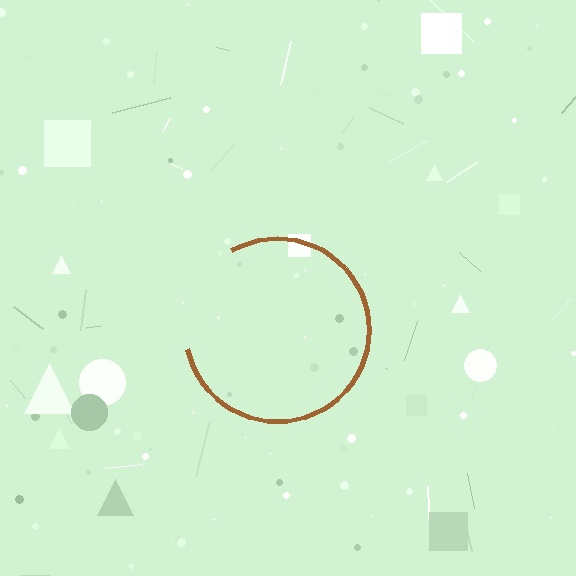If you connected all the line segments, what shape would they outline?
They would outline a circle.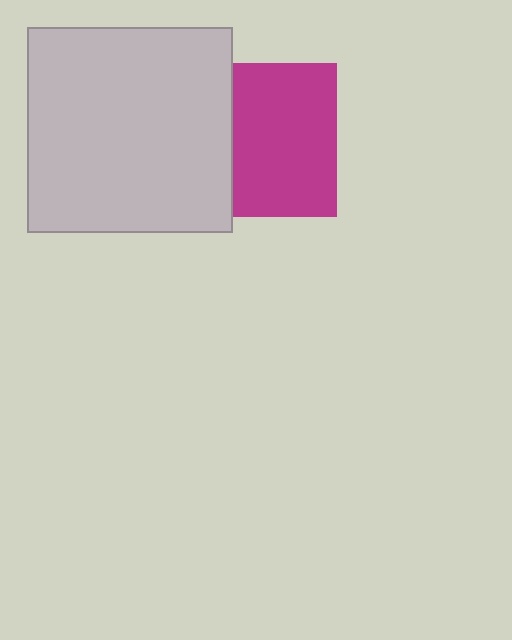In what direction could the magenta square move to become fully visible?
The magenta square could move right. That would shift it out from behind the light gray square entirely.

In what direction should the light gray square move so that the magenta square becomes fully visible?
The light gray square should move left. That is the shortest direction to clear the overlap and leave the magenta square fully visible.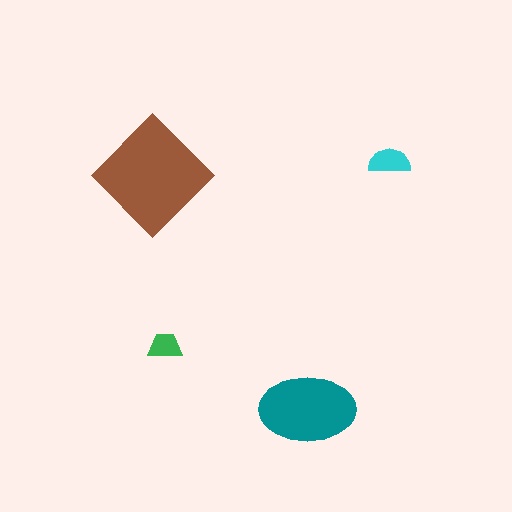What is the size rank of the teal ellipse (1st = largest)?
2nd.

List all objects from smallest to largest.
The green trapezoid, the cyan semicircle, the teal ellipse, the brown diamond.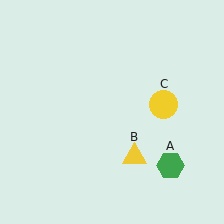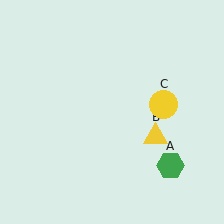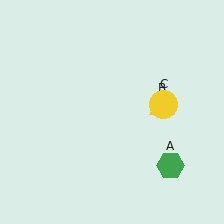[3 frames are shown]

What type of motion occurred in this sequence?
The yellow triangle (object B) rotated counterclockwise around the center of the scene.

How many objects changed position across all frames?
1 object changed position: yellow triangle (object B).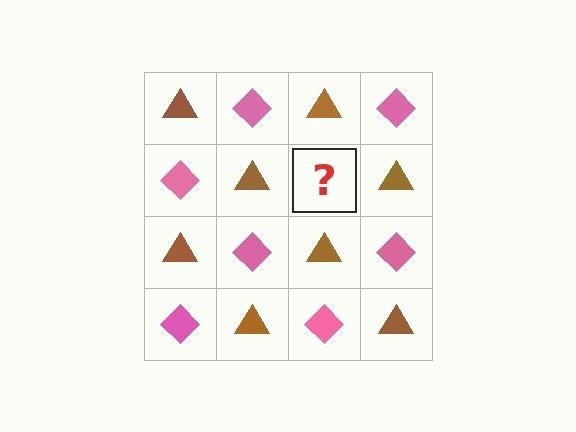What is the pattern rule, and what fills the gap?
The rule is that it alternates brown triangle and pink diamond in a checkerboard pattern. The gap should be filled with a pink diamond.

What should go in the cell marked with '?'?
The missing cell should contain a pink diamond.